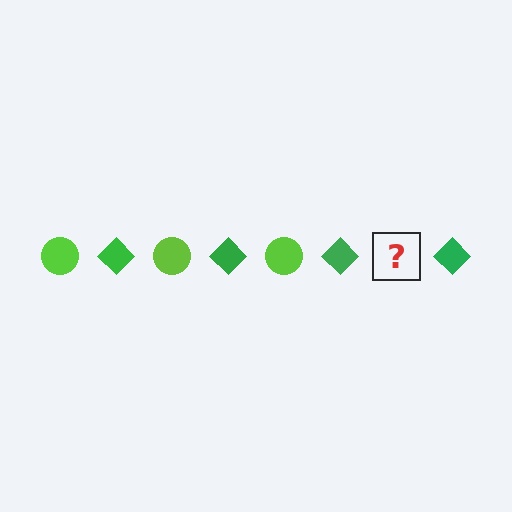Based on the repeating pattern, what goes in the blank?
The blank should be a lime circle.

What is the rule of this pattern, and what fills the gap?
The rule is that the pattern alternates between lime circle and green diamond. The gap should be filled with a lime circle.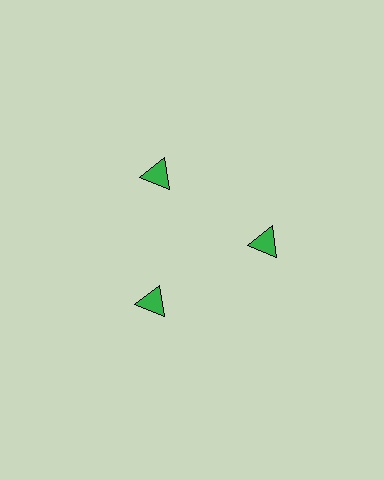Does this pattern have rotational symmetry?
Yes, this pattern has 3-fold rotational symmetry. It looks the same after rotating 120 degrees around the center.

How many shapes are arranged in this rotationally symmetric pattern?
There are 3 shapes, arranged in 3 groups of 1.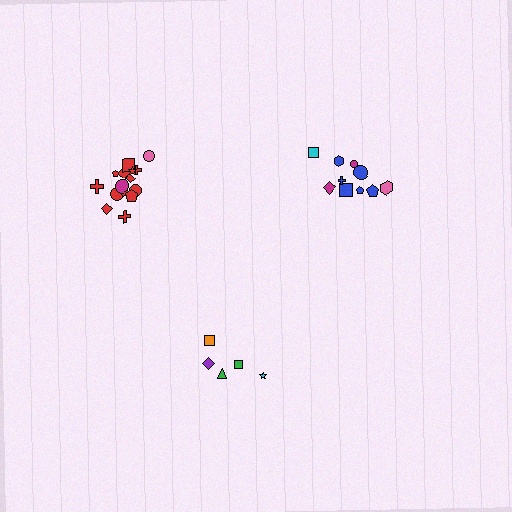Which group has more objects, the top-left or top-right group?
The top-left group.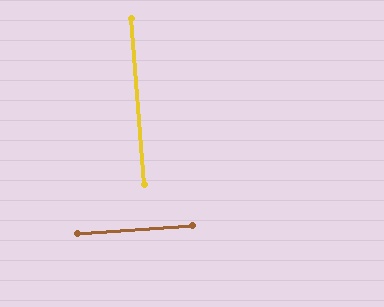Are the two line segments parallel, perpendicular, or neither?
Perpendicular — they meet at approximately 90°.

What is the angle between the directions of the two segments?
Approximately 90 degrees.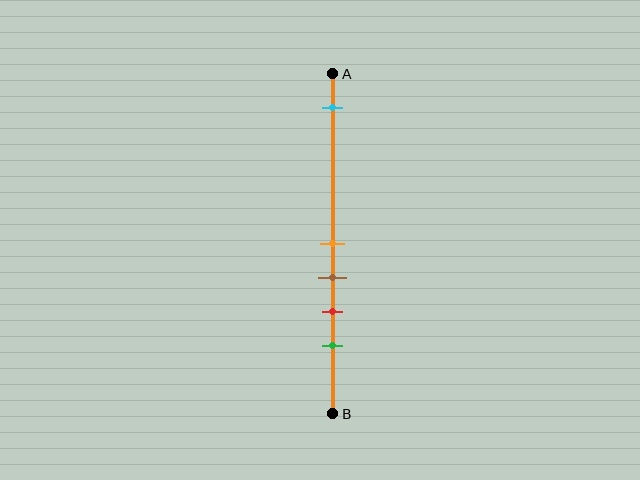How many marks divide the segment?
There are 5 marks dividing the segment.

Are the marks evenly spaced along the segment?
No, the marks are not evenly spaced.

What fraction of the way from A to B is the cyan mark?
The cyan mark is approximately 10% (0.1) of the way from A to B.